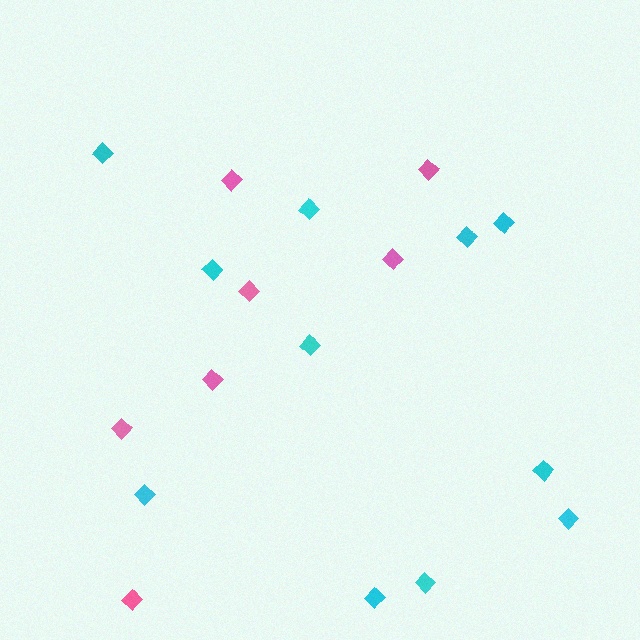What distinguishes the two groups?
There are 2 groups: one group of pink diamonds (7) and one group of cyan diamonds (11).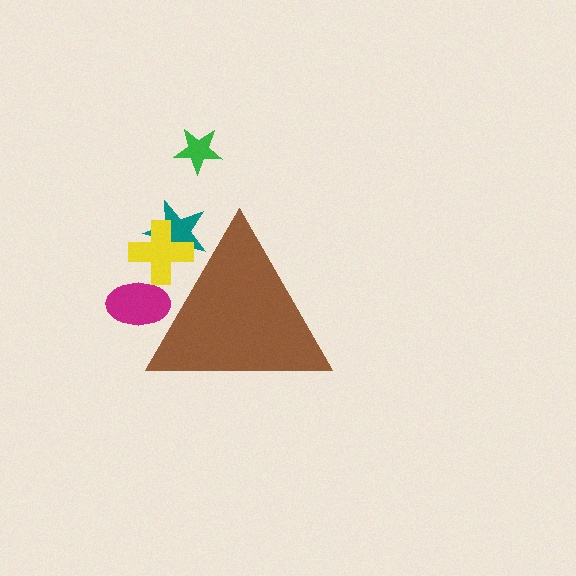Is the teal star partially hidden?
Yes, the teal star is partially hidden behind the brown triangle.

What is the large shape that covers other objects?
A brown triangle.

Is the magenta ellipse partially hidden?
Yes, the magenta ellipse is partially hidden behind the brown triangle.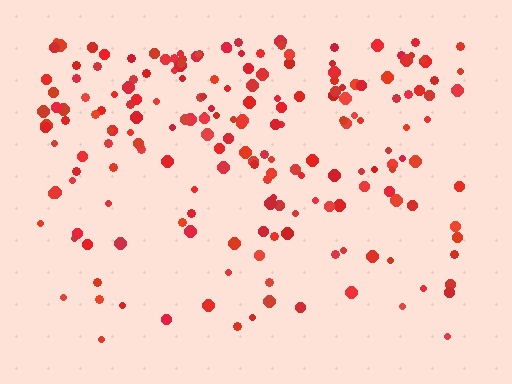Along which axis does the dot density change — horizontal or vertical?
Vertical.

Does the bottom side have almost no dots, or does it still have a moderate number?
Still a moderate number, just noticeably fewer than the top.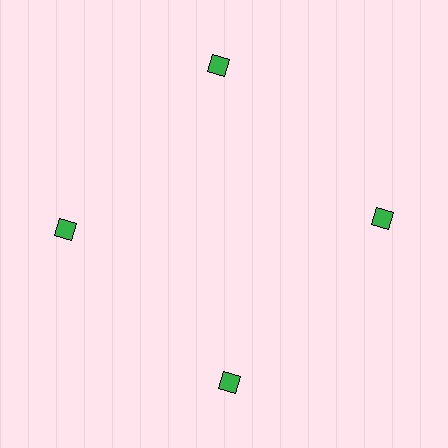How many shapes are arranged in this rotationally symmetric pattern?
There are 4 shapes, arranged in 4 groups of 1.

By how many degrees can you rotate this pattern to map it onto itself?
The pattern maps onto itself every 90 degrees of rotation.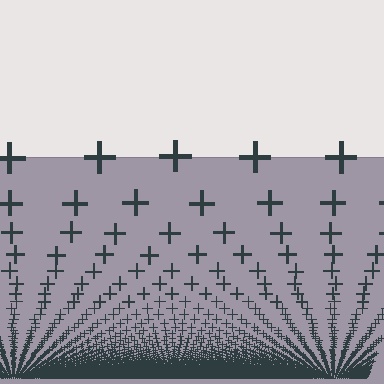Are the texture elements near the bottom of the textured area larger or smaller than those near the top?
Smaller. The gradient is inverted — elements near the bottom are smaller and denser.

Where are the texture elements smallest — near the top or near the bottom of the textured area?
Near the bottom.